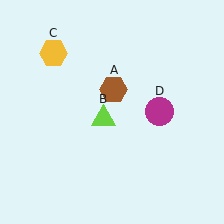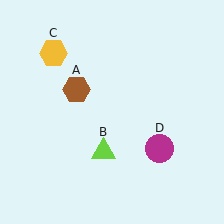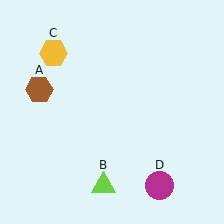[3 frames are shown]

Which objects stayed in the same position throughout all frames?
Yellow hexagon (object C) remained stationary.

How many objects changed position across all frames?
3 objects changed position: brown hexagon (object A), lime triangle (object B), magenta circle (object D).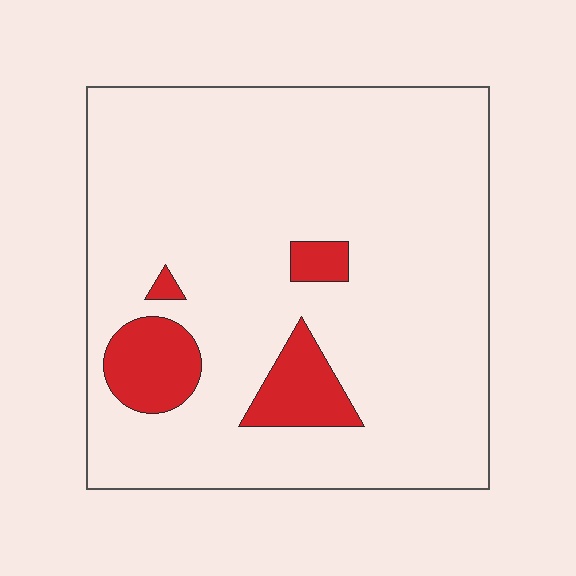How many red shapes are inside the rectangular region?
4.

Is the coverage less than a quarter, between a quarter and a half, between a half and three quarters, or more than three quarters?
Less than a quarter.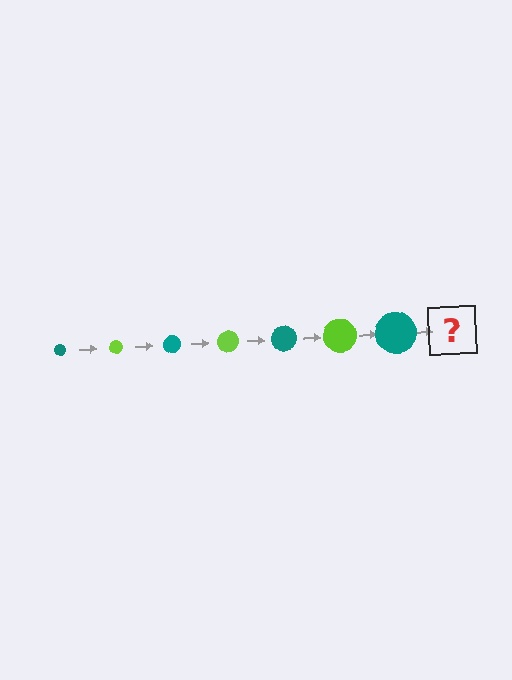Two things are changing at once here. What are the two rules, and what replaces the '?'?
The two rules are that the circle grows larger each step and the color cycles through teal and lime. The '?' should be a lime circle, larger than the previous one.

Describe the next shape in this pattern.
It should be a lime circle, larger than the previous one.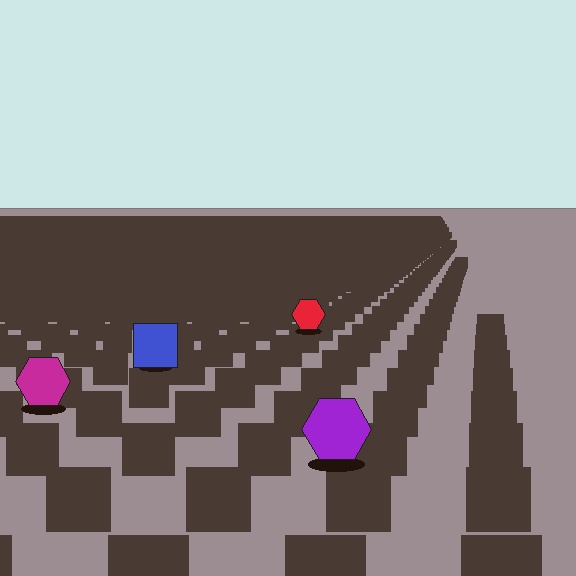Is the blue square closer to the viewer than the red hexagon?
Yes. The blue square is closer — you can tell from the texture gradient: the ground texture is coarser near it.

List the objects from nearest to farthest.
From nearest to farthest: the purple hexagon, the magenta hexagon, the blue square, the red hexagon.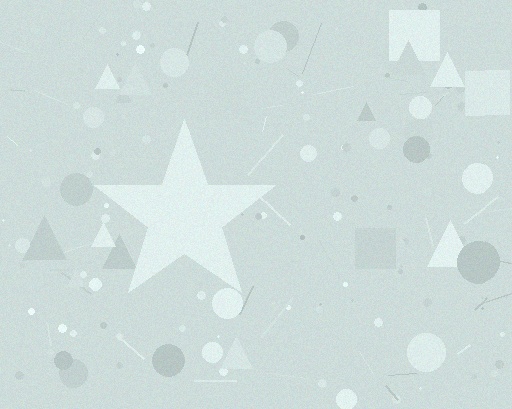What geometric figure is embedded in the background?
A star is embedded in the background.